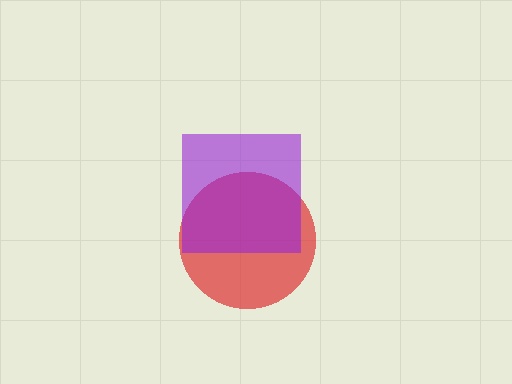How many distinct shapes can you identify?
There are 2 distinct shapes: a red circle, a purple square.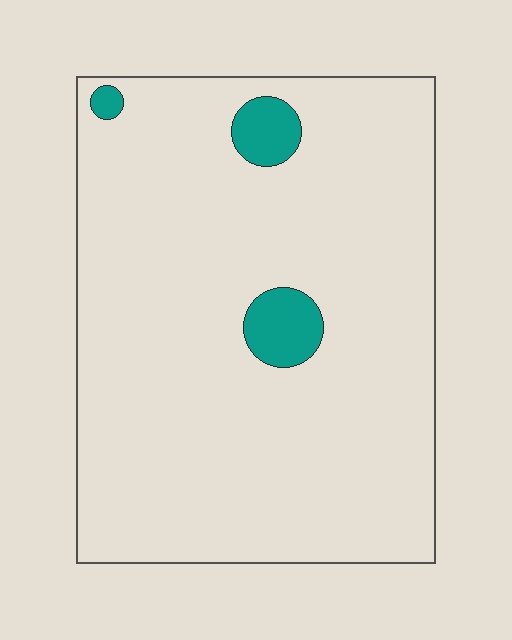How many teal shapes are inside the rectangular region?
3.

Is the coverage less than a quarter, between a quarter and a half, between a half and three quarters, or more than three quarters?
Less than a quarter.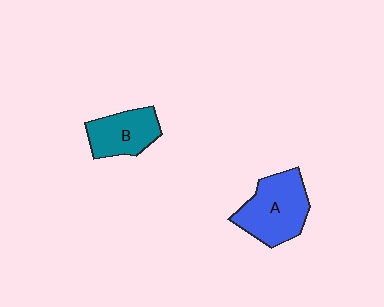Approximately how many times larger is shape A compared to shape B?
Approximately 1.4 times.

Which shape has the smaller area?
Shape B (teal).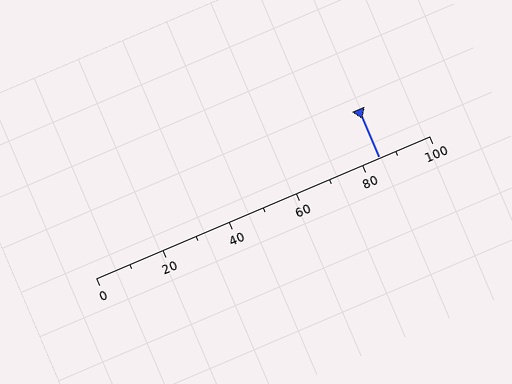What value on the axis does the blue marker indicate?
The marker indicates approximately 85.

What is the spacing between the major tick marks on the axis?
The major ticks are spaced 20 apart.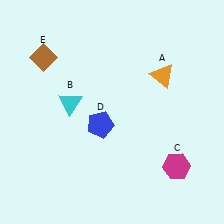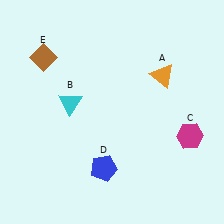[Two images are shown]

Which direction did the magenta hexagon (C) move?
The magenta hexagon (C) moved up.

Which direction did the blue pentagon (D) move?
The blue pentagon (D) moved down.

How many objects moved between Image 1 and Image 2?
2 objects moved between the two images.